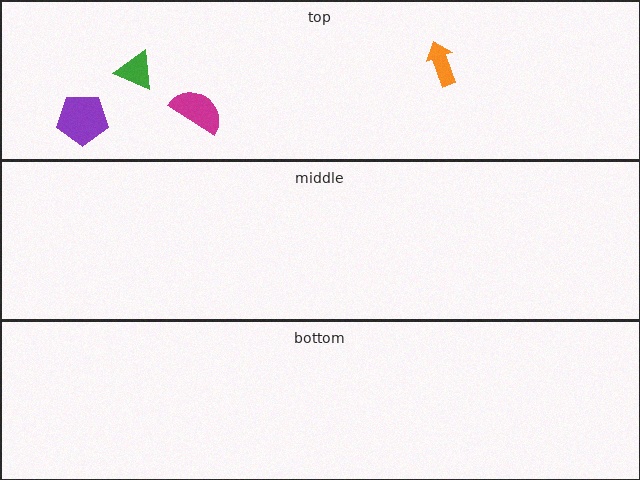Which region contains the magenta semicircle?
The top region.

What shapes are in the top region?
The purple pentagon, the magenta semicircle, the orange arrow, the green triangle.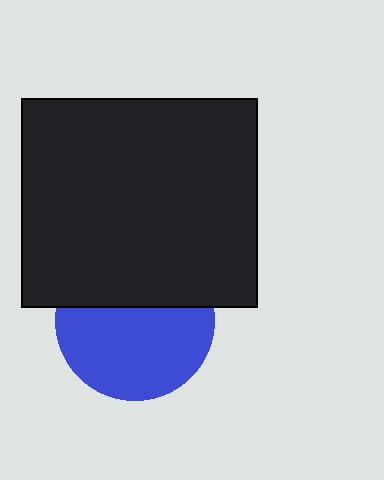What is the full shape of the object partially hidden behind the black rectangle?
The partially hidden object is a blue circle.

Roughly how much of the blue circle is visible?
About half of it is visible (roughly 60%).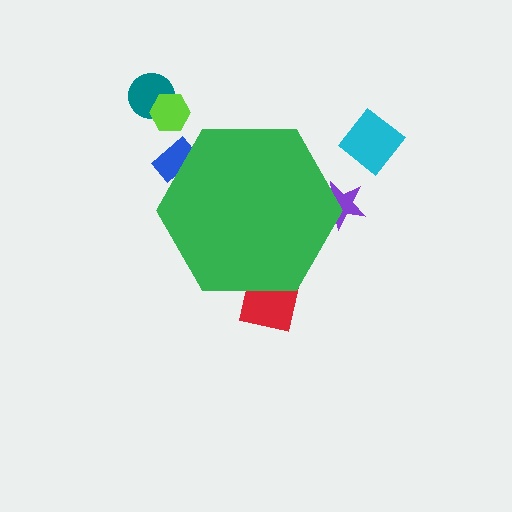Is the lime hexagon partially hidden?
No, the lime hexagon is fully visible.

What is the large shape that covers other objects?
A green hexagon.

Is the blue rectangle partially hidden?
Yes, the blue rectangle is partially hidden behind the green hexagon.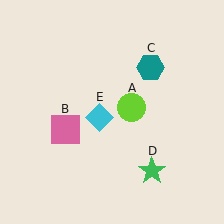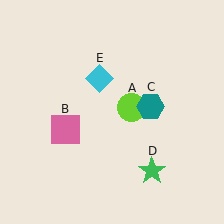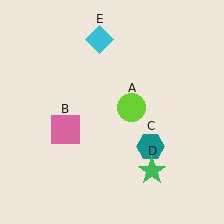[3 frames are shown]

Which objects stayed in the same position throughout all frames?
Lime circle (object A) and pink square (object B) and green star (object D) remained stationary.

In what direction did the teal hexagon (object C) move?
The teal hexagon (object C) moved down.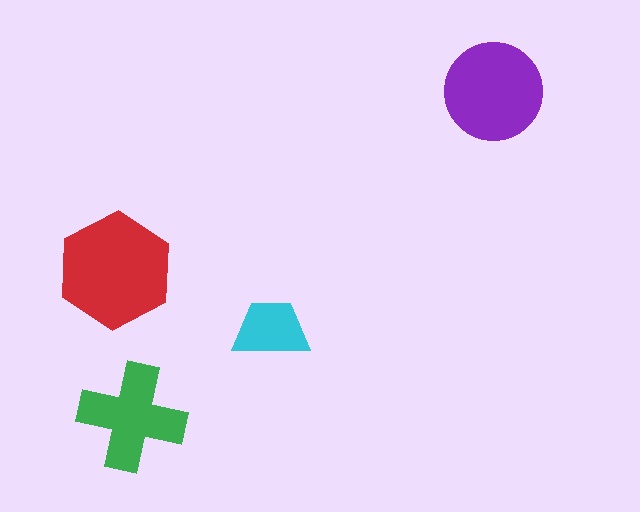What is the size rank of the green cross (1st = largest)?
3rd.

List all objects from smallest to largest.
The cyan trapezoid, the green cross, the purple circle, the red hexagon.